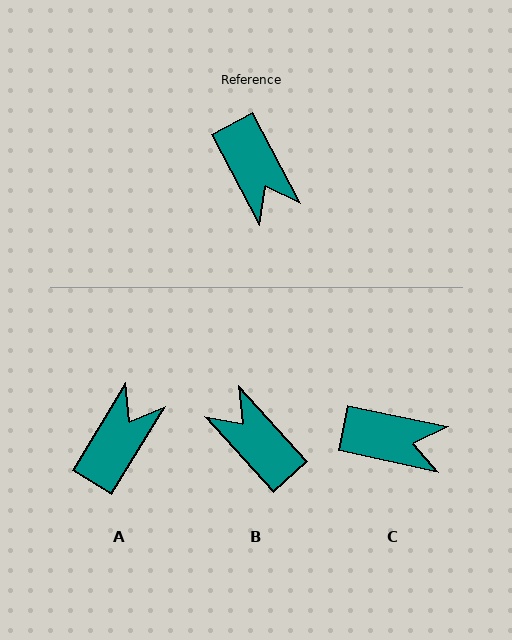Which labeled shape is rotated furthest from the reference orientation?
B, about 166 degrees away.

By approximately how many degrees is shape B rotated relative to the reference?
Approximately 166 degrees clockwise.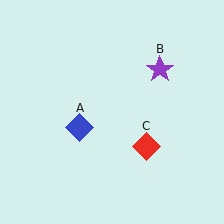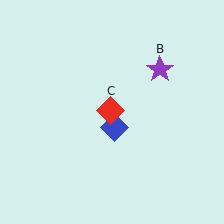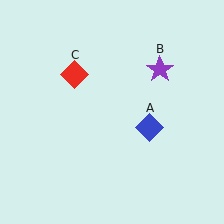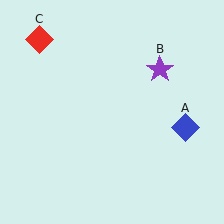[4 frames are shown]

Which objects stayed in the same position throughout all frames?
Purple star (object B) remained stationary.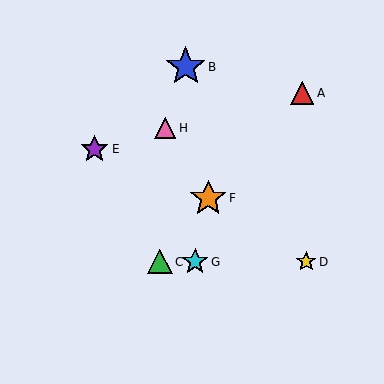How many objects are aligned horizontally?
3 objects (C, D, G) are aligned horizontally.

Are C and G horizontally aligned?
Yes, both are at y≈262.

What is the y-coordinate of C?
Object C is at y≈262.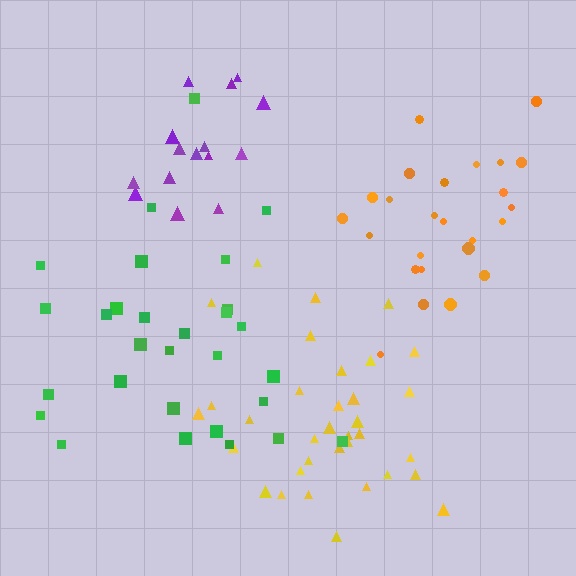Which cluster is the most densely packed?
Purple.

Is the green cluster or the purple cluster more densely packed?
Purple.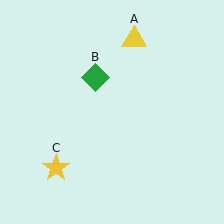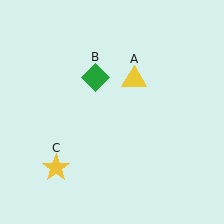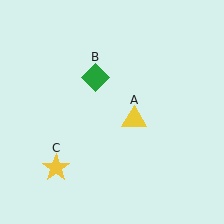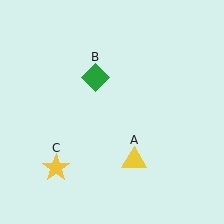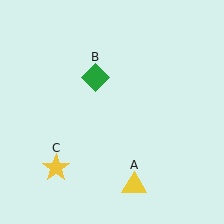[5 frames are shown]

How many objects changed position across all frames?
1 object changed position: yellow triangle (object A).